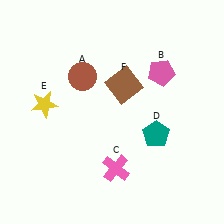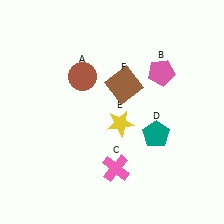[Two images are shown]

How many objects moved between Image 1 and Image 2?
1 object moved between the two images.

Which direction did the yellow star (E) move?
The yellow star (E) moved right.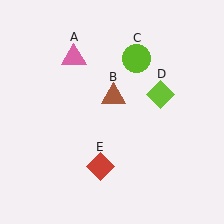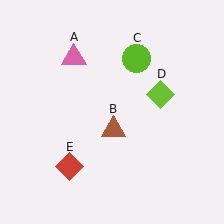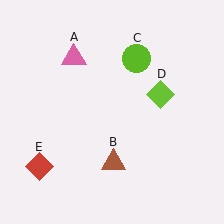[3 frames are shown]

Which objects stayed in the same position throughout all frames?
Pink triangle (object A) and lime circle (object C) and lime diamond (object D) remained stationary.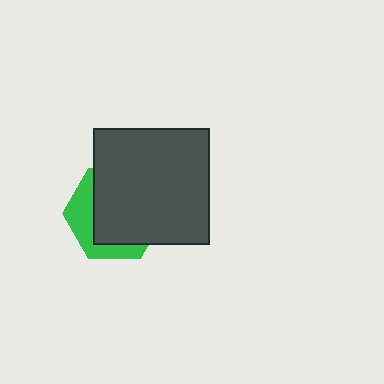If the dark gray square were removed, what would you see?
You would see the complete green hexagon.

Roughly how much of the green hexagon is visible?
A small part of it is visible (roughly 33%).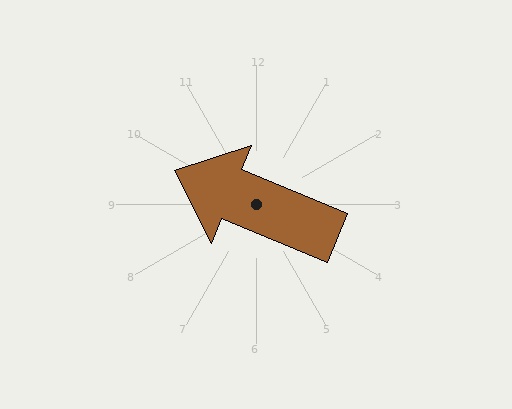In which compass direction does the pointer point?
West.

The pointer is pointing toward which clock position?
Roughly 10 o'clock.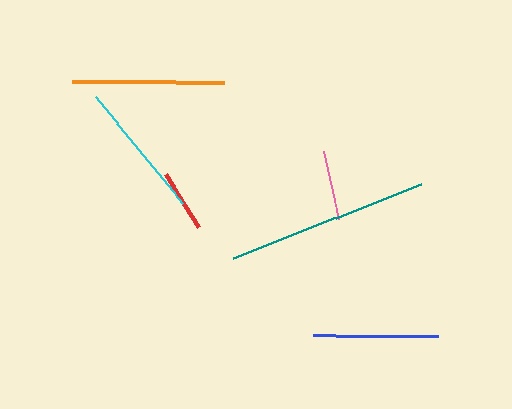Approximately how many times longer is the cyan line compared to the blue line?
The cyan line is approximately 1.1 times the length of the blue line.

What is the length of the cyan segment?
The cyan segment is approximately 137 pixels long.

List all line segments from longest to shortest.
From longest to shortest: teal, orange, cyan, blue, pink, red.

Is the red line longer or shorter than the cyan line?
The cyan line is longer than the red line.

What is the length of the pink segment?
The pink segment is approximately 68 pixels long.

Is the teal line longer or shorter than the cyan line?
The teal line is longer than the cyan line.